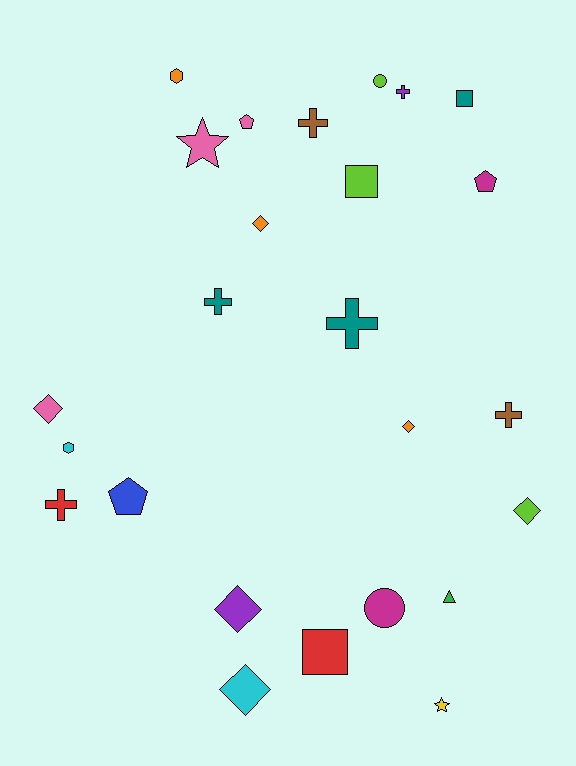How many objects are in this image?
There are 25 objects.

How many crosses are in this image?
There are 6 crosses.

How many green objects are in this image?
There is 1 green object.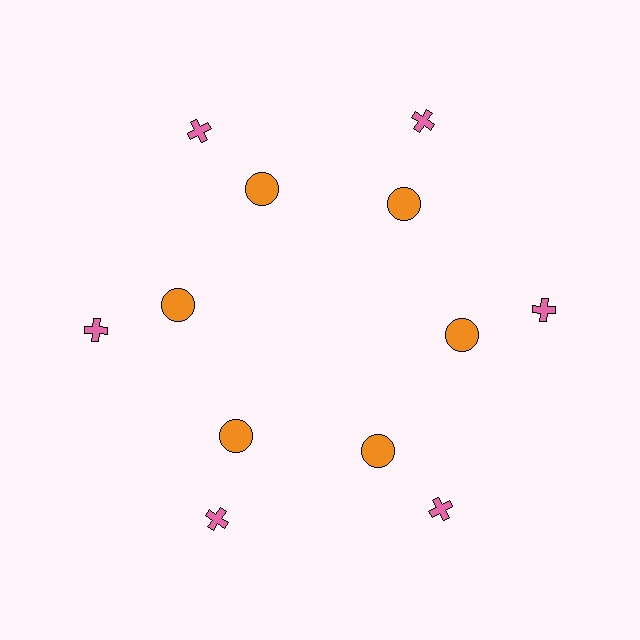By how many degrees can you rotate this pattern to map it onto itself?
The pattern maps onto itself every 60 degrees of rotation.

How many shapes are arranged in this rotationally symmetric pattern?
There are 12 shapes, arranged in 6 groups of 2.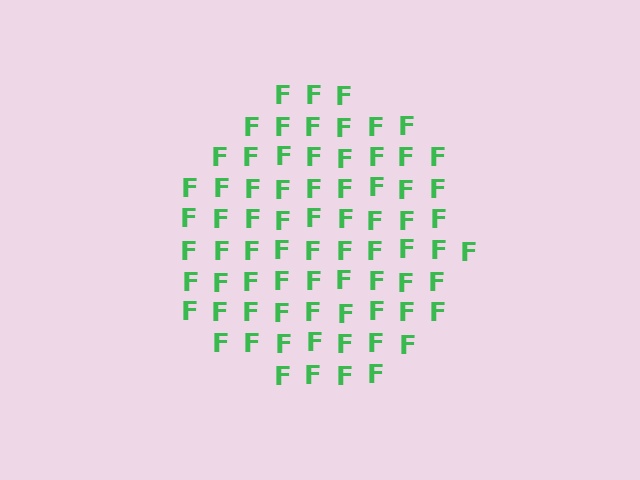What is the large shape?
The large shape is a circle.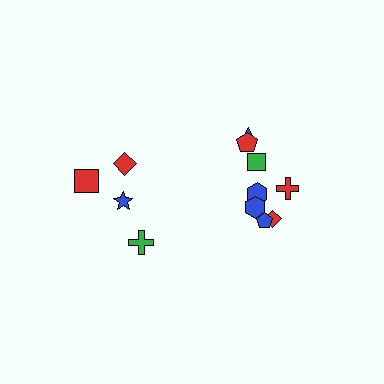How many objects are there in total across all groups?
There are 12 objects.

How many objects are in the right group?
There are 8 objects.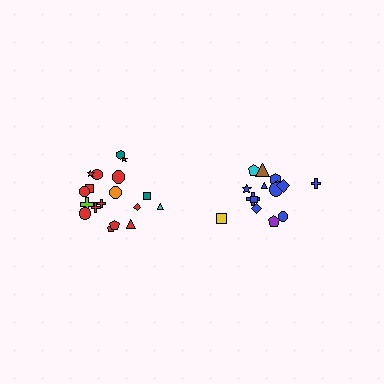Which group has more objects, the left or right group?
The left group.